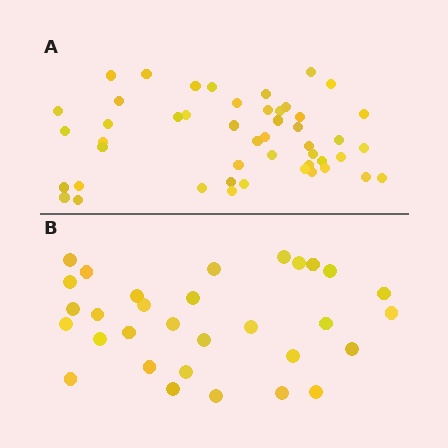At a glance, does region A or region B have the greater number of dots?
Region A (the top region) has more dots.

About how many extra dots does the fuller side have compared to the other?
Region A has approximately 15 more dots than region B.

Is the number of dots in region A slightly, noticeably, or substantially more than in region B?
Region A has substantially more. The ratio is roughly 1.5 to 1.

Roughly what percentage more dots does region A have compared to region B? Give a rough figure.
About 55% more.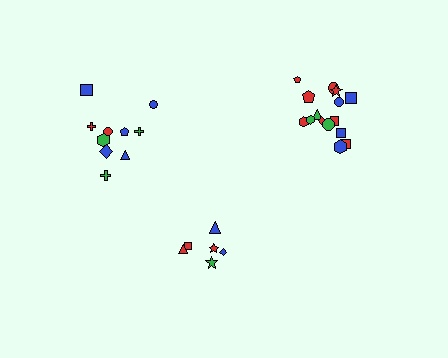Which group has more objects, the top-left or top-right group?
The top-right group.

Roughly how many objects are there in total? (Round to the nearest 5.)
Roughly 30 objects in total.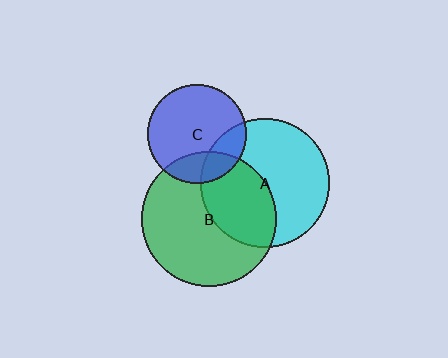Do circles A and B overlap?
Yes.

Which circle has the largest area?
Circle B (green).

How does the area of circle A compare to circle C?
Approximately 1.7 times.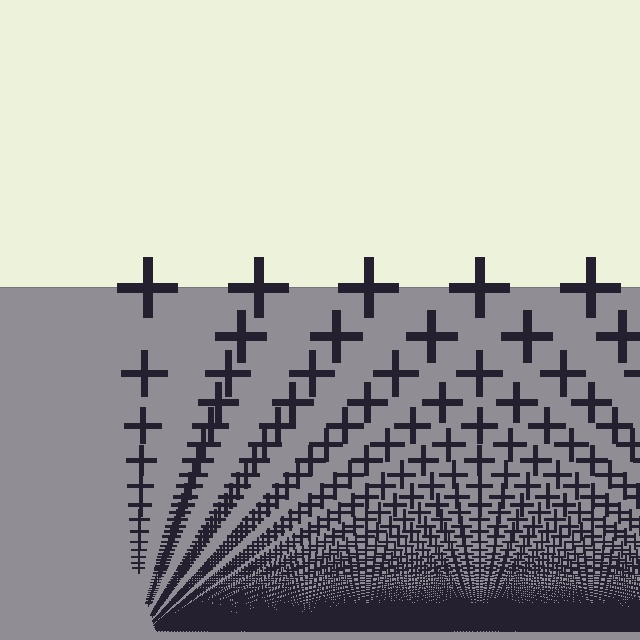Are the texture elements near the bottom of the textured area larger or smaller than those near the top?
Smaller. The gradient is inverted — elements near the bottom are smaller and denser.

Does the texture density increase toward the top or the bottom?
Density increases toward the bottom.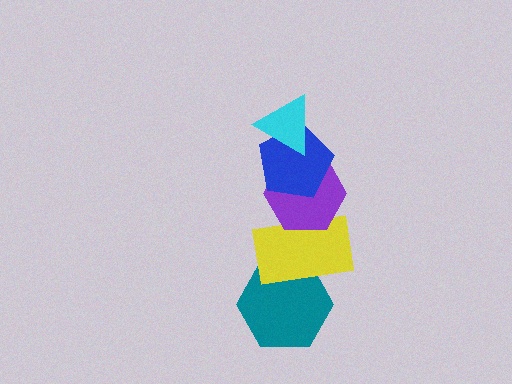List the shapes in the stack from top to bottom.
From top to bottom: the cyan triangle, the blue pentagon, the purple hexagon, the yellow rectangle, the teal hexagon.